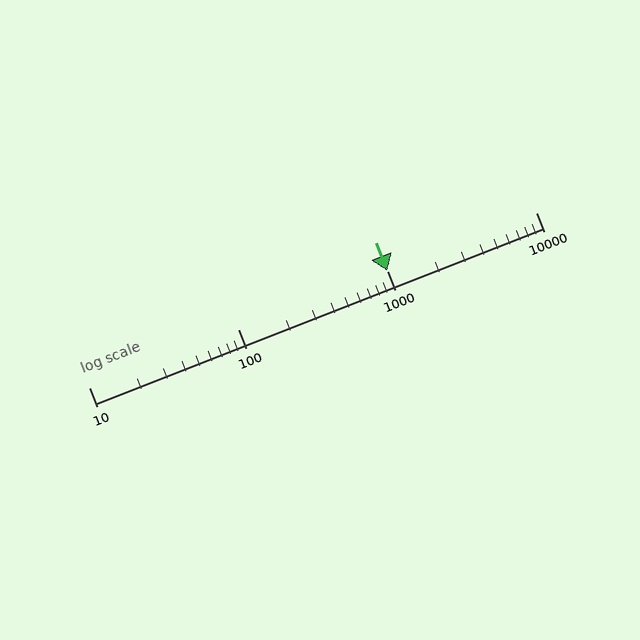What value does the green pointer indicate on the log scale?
The pointer indicates approximately 1000.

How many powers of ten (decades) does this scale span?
The scale spans 3 decades, from 10 to 10000.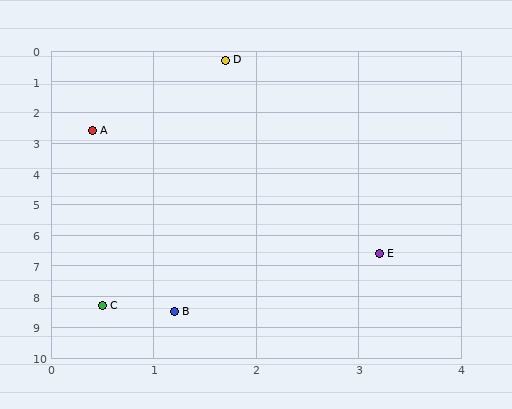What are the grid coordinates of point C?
Point C is at approximately (0.5, 8.3).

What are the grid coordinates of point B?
Point B is at approximately (1.2, 8.5).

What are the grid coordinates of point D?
Point D is at approximately (1.7, 0.3).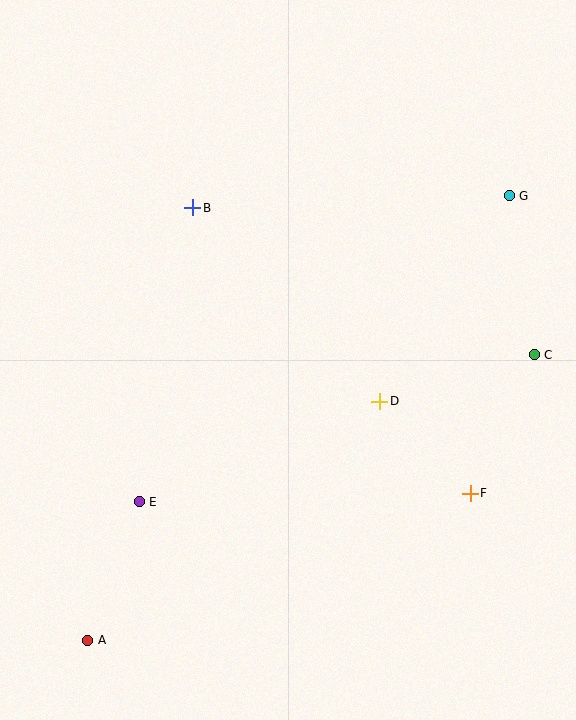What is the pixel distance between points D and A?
The distance between D and A is 377 pixels.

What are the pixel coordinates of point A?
Point A is at (88, 640).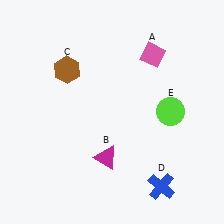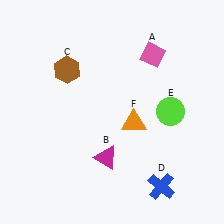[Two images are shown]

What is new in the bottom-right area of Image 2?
An orange triangle (F) was added in the bottom-right area of Image 2.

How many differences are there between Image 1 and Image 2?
There is 1 difference between the two images.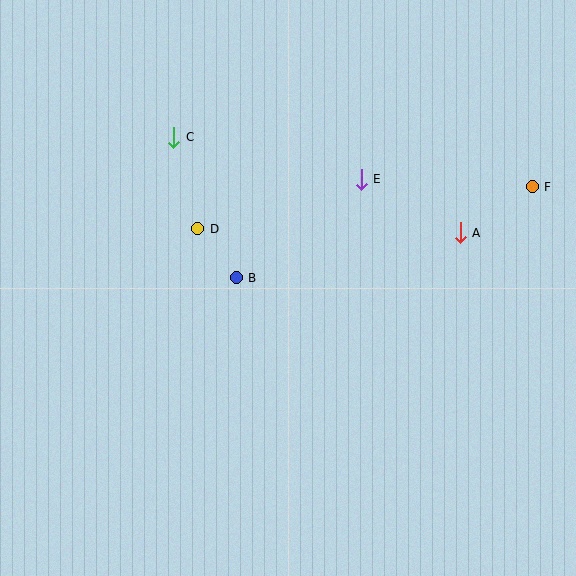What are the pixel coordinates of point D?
Point D is at (198, 229).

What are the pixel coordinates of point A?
Point A is at (460, 233).